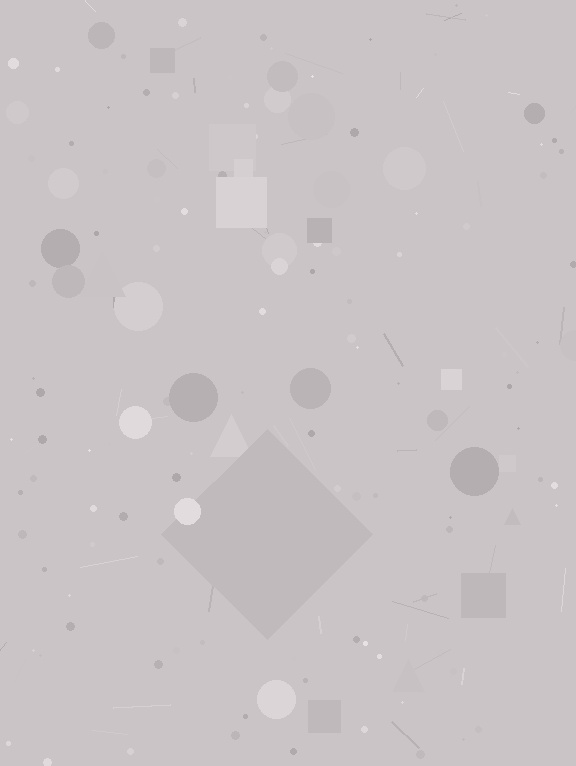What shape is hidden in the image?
A diamond is hidden in the image.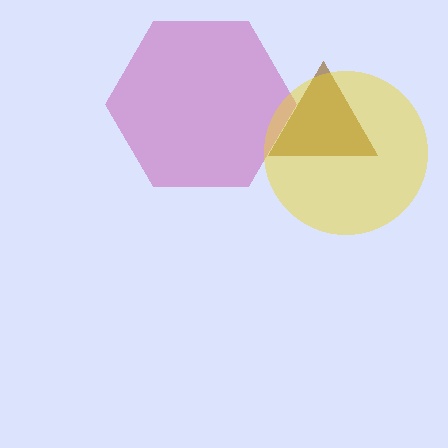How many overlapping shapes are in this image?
There are 3 overlapping shapes in the image.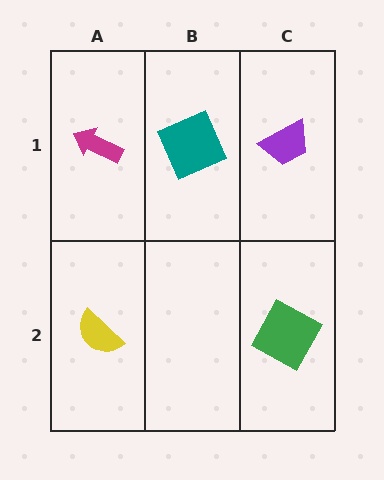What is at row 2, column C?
A green square.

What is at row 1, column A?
A magenta arrow.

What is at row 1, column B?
A teal square.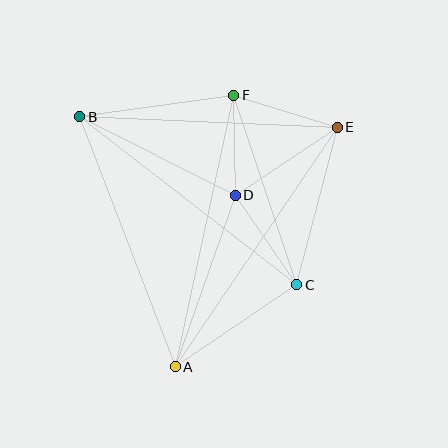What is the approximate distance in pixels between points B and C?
The distance between B and C is approximately 275 pixels.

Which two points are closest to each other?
Points D and F are closest to each other.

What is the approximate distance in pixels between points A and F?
The distance between A and F is approximately 278 pixels.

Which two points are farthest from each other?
Points A and E are farthest from each other.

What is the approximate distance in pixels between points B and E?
The distance between B and E is approximately 258 pixels.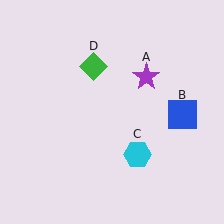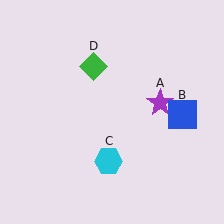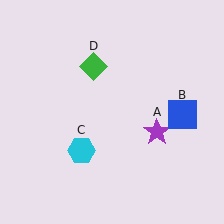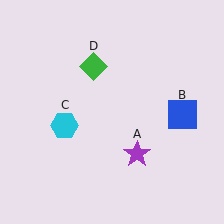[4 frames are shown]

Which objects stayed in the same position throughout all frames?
Blue square (object B) and green diamond (object D) remained stationary.